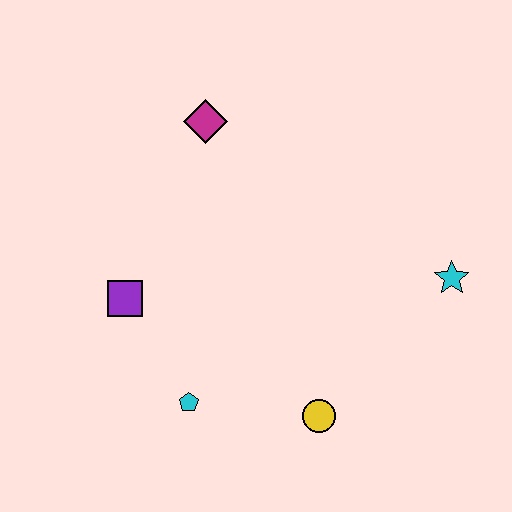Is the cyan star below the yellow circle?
No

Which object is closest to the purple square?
The cyan pentagon is closest to the purple square.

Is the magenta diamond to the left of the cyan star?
Yes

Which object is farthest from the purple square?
The cyan star is farthest from the purple square.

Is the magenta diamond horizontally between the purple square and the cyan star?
Yes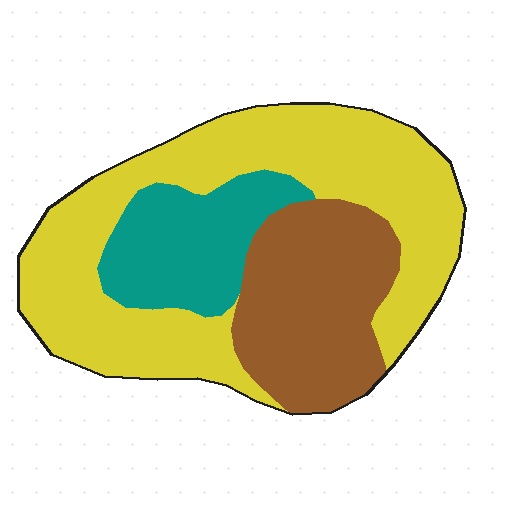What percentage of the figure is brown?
Brown takes up between a sixth and a third of the figure.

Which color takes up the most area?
Yellow, at roughly 55%.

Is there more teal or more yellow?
Yellow.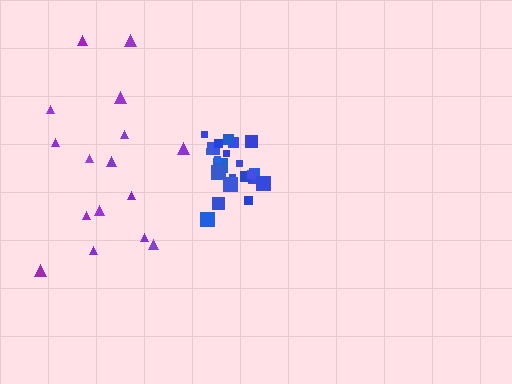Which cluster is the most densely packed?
Blue.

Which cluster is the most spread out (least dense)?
Purple.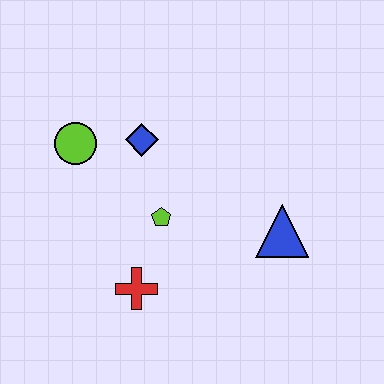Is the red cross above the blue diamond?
No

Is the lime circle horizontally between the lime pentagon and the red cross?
No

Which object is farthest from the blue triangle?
The lime circle is farthest from the blue triangle.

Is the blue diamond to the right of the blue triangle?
No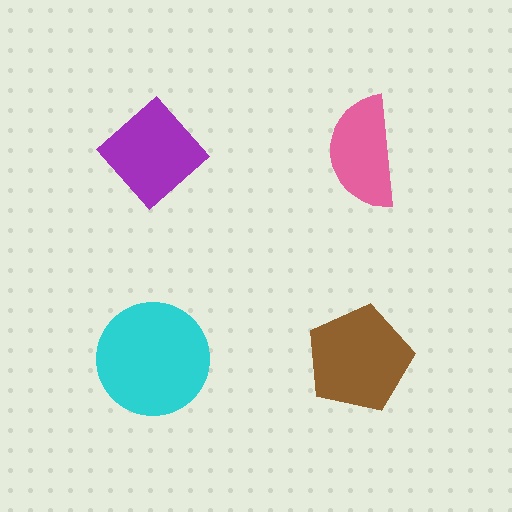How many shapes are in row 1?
2 shapes.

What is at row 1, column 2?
A pink semicircle.